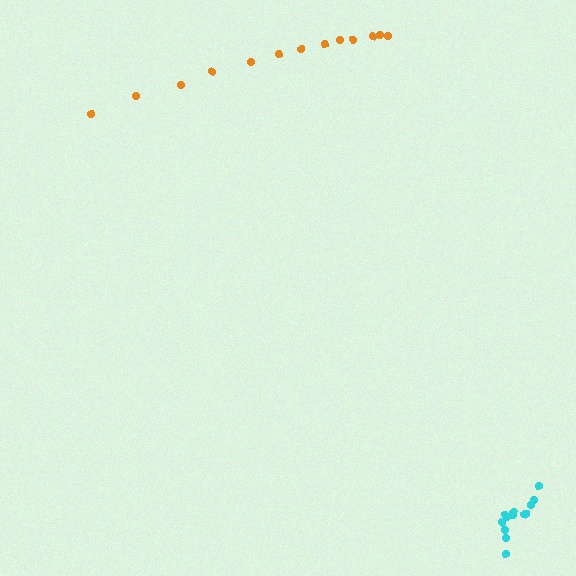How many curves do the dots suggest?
There are 2 distinct paths.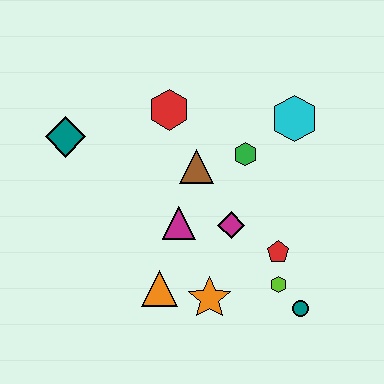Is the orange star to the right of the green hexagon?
No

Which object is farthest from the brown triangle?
The teal circle is farthest from the brown triangle.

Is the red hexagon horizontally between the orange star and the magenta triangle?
No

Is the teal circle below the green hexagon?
Yes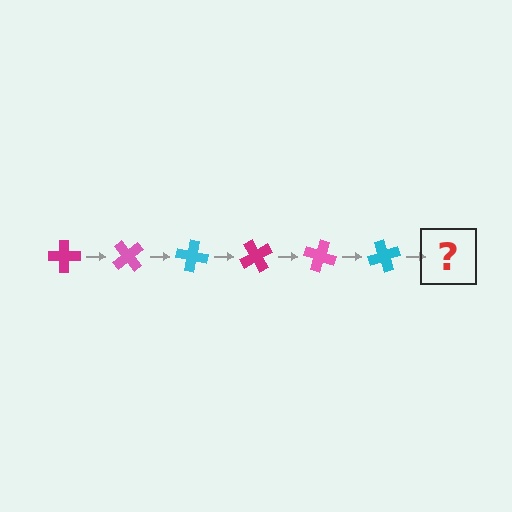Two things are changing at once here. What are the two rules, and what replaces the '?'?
The two rules are that it rotates 50 degrees each step and the color cycles through magenta, pink, and cyan. The '?' should be a magenta cross, rotated 300 degrees from the start.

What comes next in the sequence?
The next element should be a magenta cross, rotated 300 degrees from the start.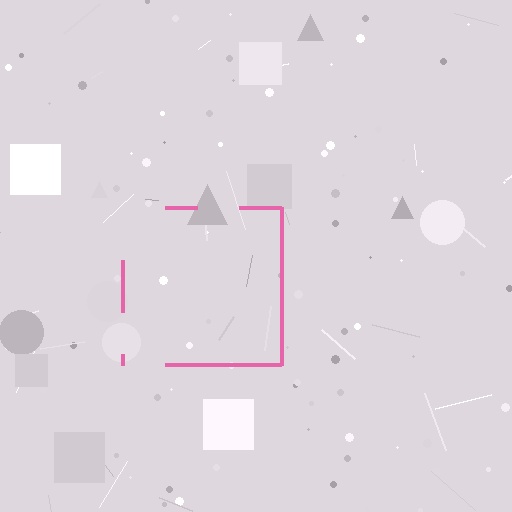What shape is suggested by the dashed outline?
The dashed outline suggests a square.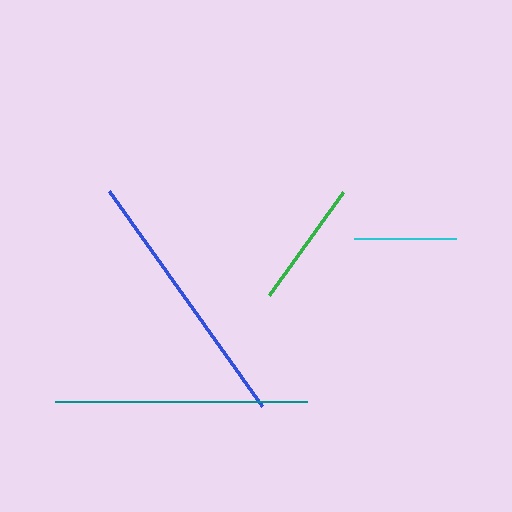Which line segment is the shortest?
The cyan line is the shortest at approximately 102 pixels.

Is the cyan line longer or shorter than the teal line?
The teal line is longer than the cyan line.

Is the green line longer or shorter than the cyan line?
The green line is longer than the cyan line.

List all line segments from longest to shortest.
From longest to shortest: blue, teal, green, cyan.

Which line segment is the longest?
The blue line is the longest at approximately 264 pixels.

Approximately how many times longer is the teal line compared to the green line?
The teal line is approximately 2.0 times the length of the green line.